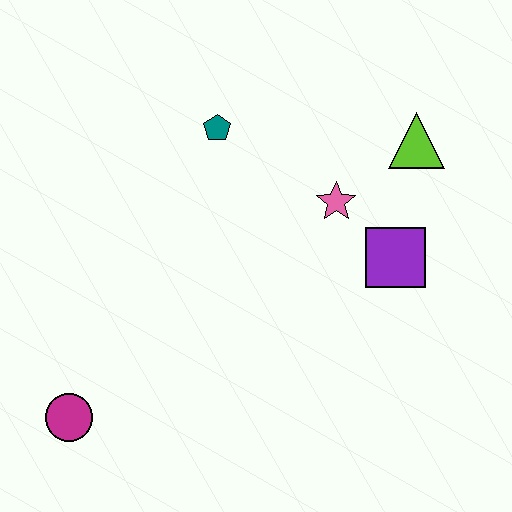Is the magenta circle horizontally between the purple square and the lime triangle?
No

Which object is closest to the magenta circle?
The teal pentagon is closest to the magenta circle.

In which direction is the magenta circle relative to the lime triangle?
The magenta circle is to the left of the lime triangle.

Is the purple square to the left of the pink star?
No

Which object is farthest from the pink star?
The magenta circle is farthest from the pink star.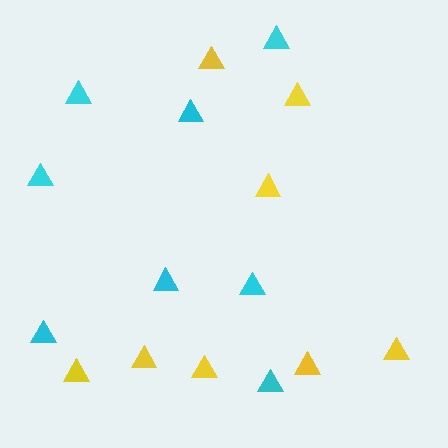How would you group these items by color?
There are 2 groups: one group of cyan triangles (8) and one group of yellow triangles (8).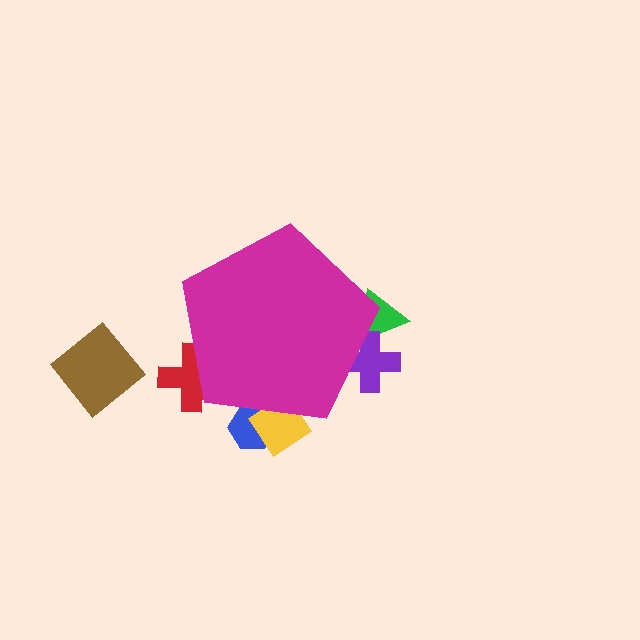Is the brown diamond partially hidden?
No, the brown diamond is fully visible.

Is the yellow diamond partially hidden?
Yes, the yellow diamond is partially hidden behind the magenta pentagon.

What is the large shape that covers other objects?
A magenta pentagon.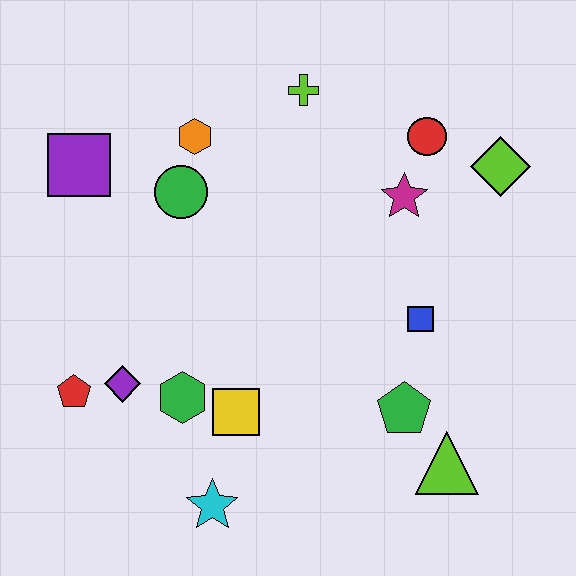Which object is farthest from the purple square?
The lime triangle is farthest from the purple square.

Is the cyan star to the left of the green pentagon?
Yes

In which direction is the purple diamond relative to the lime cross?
The purple diamond is below the lime cross.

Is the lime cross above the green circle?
Yes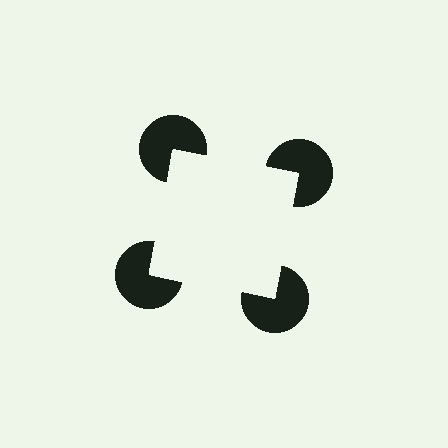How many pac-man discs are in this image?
There are 4 — one at each vertex of the illusory square.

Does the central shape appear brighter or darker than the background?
It typically appears slightly brighter than the background, even though no actual brightness change is drawn.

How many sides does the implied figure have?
4 sides.